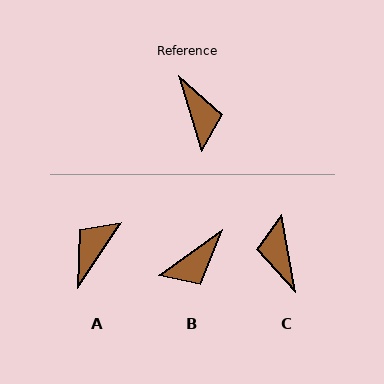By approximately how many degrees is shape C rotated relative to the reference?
Approximately 173 degrees counter-clockwise.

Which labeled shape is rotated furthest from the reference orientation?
C, about 173 degrees away.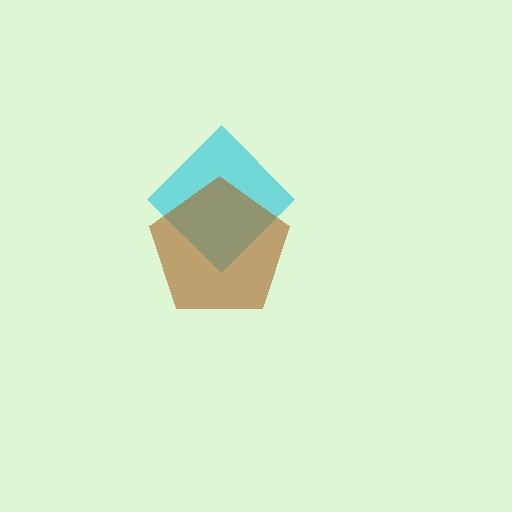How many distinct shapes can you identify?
There are 2 distinct shapes: a cyan diamond, a brown pentagon.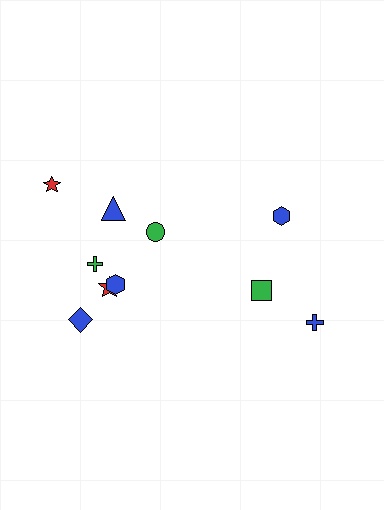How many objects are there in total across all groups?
There are 10 objects.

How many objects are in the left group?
There are 7 objects.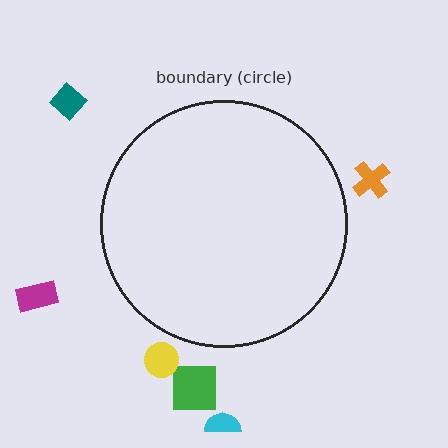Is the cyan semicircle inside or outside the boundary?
Outside.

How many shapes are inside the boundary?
0 inside, 6 outside.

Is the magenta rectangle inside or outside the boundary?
Outside.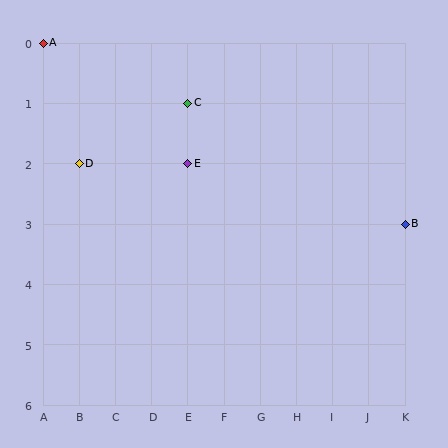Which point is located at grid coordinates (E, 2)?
Point E is at (E, 2).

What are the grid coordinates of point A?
Point A is at grid coordinates (A, 0).